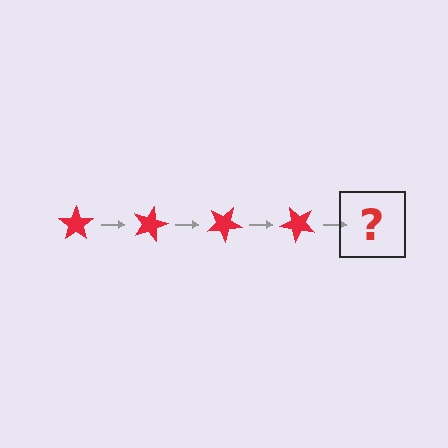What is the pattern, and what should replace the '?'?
The pattern is that the star rotates 15 degrees each step. The '?' should be a red star rotated 60 degrees.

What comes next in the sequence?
The next element should be a red star rotated 60 degrees.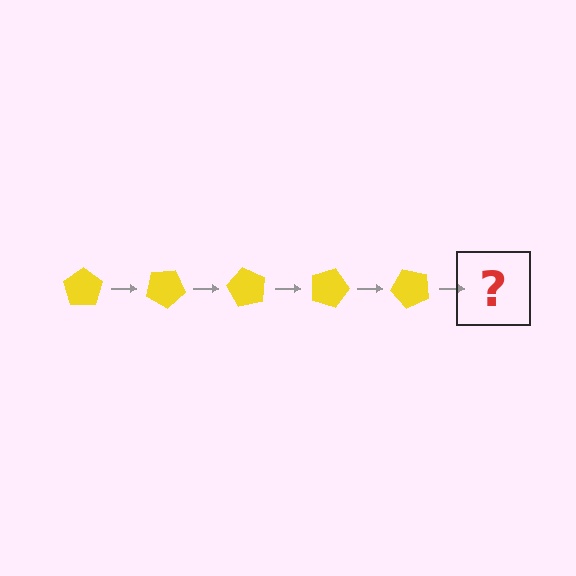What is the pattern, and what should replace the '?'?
The pattern is that the pentagon rotates 30 degrees each step. The '?' should be a yellow pentagon rotated 150 degrees.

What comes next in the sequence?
The next element should be a yellow pentagon rotated 150 degrees.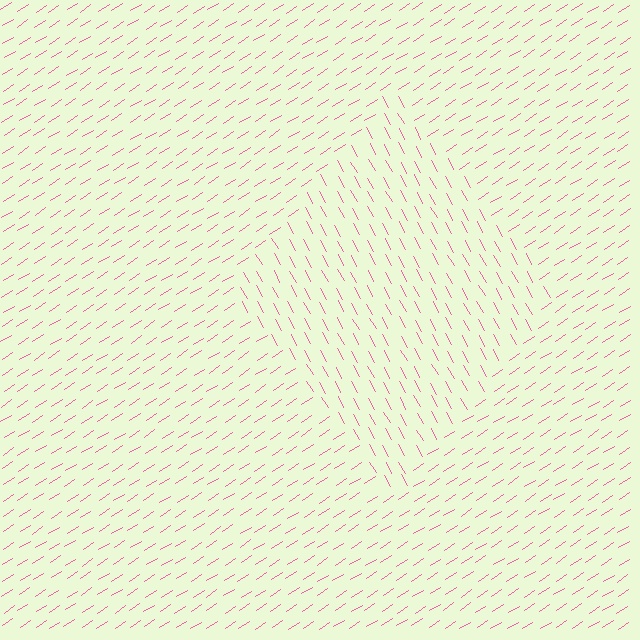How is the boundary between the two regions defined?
The boundary is defined purely by a change in line orientation (approximately 86 degrees difference). All lines are the same color and thickness.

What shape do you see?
I see a diamond.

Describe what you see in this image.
The image is filled with small pink line segments. A diamond region in the image has lines oriented differently from the surrounding lines, creating a visible texture boundary.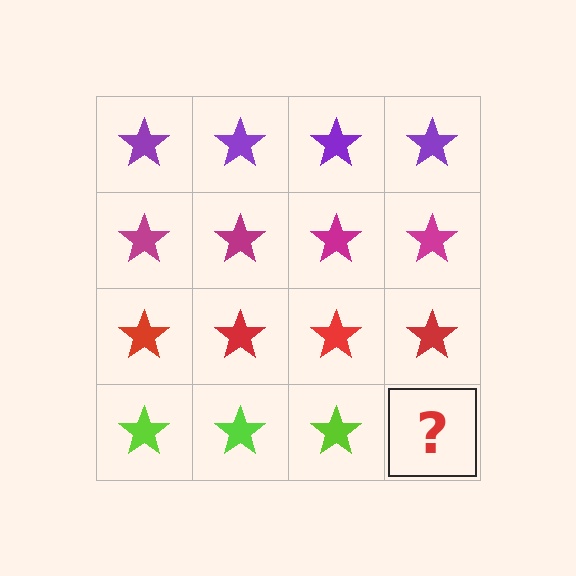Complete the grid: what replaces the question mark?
The question mark should be replaced with a lime star.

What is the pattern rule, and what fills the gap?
The rule is that each row has a consistent color. The gap should be filled with a lime star.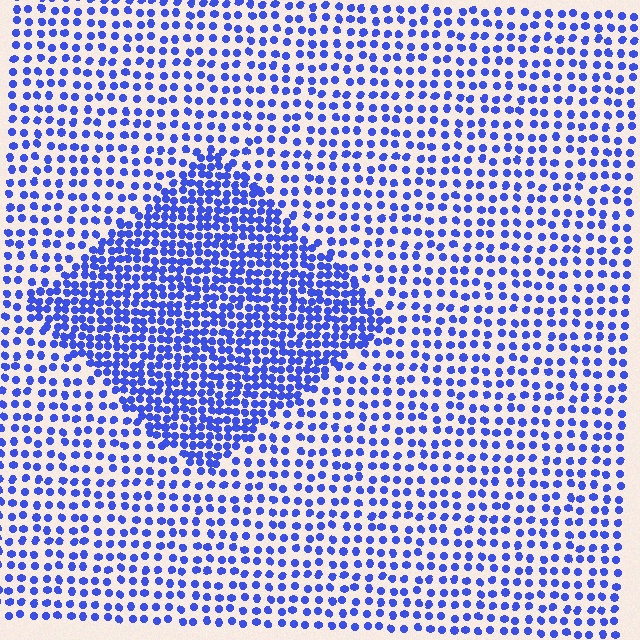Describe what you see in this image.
The image contains small blue elements arranged at two different densities. A diamond-shaped region is visible where the elements are more densely packed than the surrounding area.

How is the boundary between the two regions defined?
The boundary is defined by a change in element density (approximately 2.0x ratio). All elements are the same color, size, and shape.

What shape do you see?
I see a diamond.